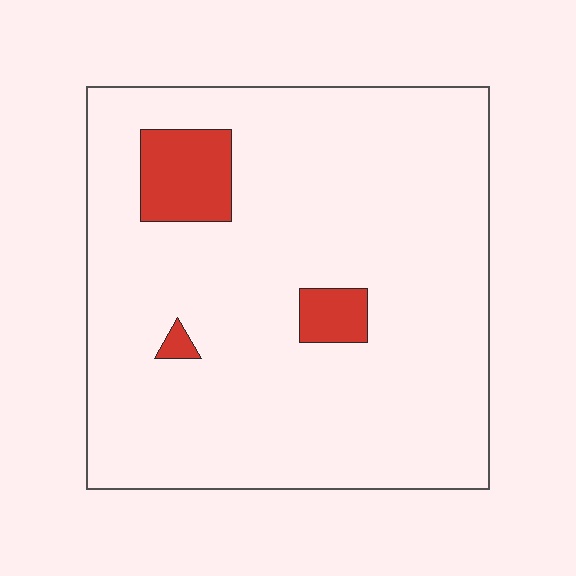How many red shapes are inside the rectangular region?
3.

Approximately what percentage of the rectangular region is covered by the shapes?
Approximately 10%.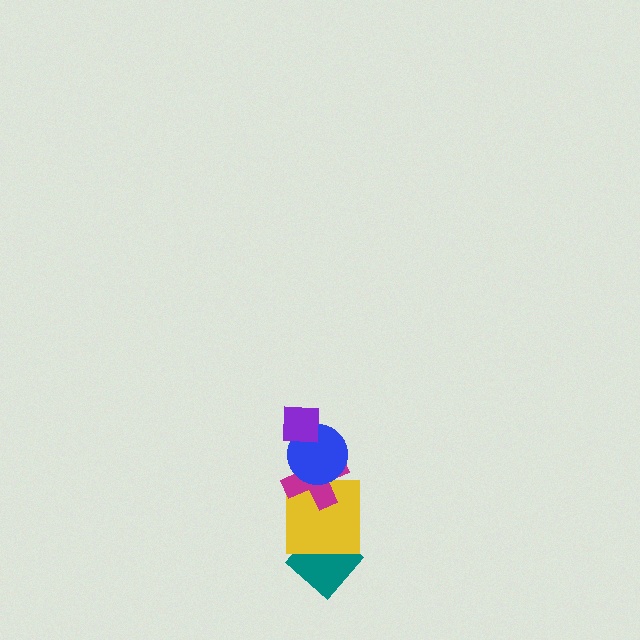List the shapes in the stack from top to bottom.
From top to bottom: the purple square, the blue circle, the magenta cross, the yellow square, the teal diamond.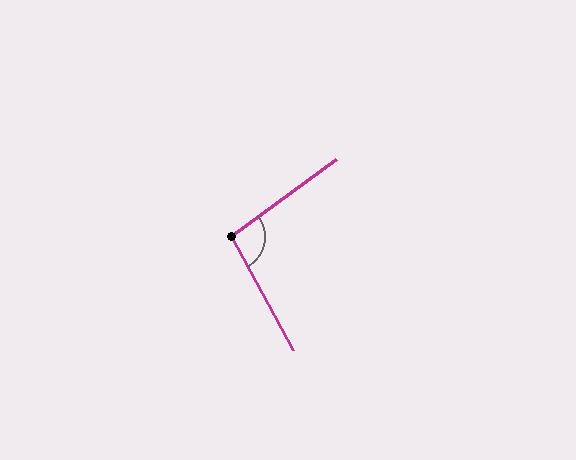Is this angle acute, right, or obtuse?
It is obtuse.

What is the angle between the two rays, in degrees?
Approximately 98 degrees.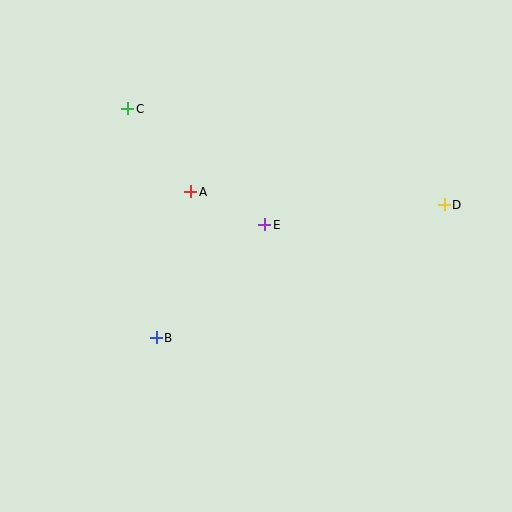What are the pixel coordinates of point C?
Point C is at (128, 109).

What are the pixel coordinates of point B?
Point B is at (156, 338).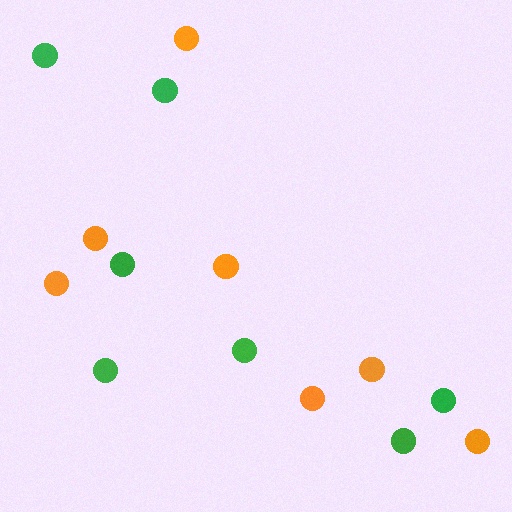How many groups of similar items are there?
There are 2 groups: one group of green circles (7) and one group of orange circles (7).